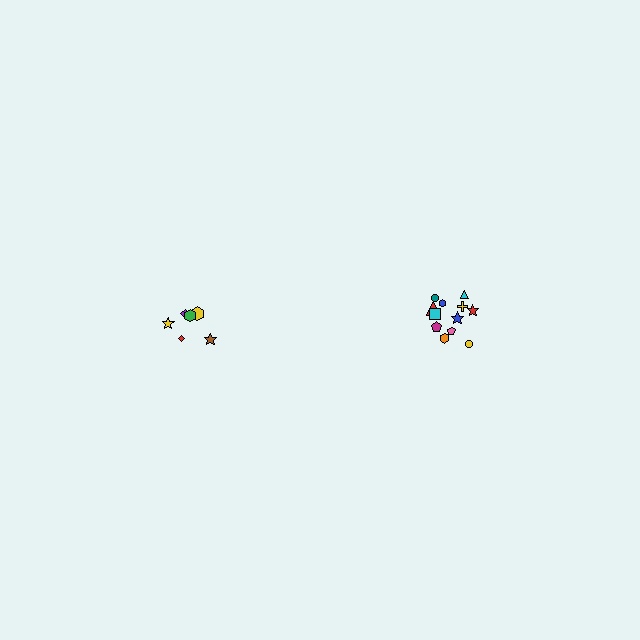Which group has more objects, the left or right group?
The right group.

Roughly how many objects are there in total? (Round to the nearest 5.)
Roughly 20 objects in total.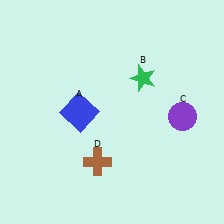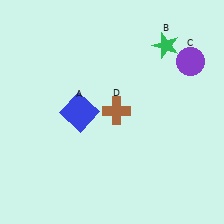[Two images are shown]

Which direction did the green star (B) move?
The green star (B) moved up.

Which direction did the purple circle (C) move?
The purple circle (C) moved up.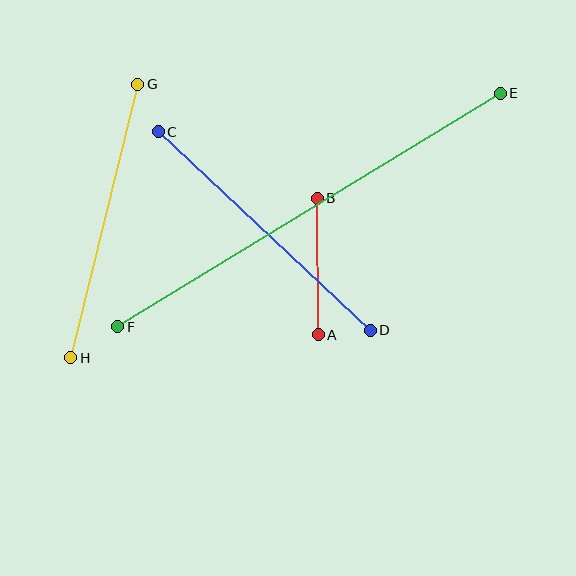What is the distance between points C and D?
The distance is approximately 291 pixels.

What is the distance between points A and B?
The distance is approximately 136 pixels.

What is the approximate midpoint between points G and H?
The midpoint is at approximately (104, 221) pixels.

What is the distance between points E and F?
The distance is approximately 448 pixels.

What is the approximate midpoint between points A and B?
The midpoint is at approximately (318, 266) pixels.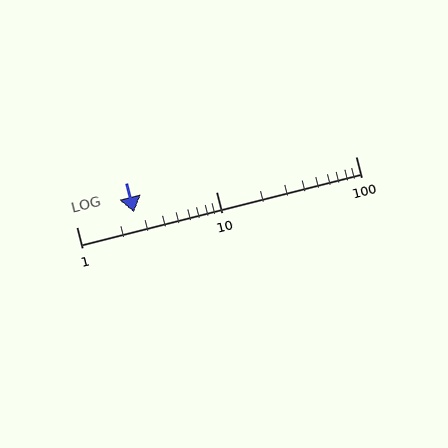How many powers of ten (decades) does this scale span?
The scale spans 2 decades, from 1 to 100.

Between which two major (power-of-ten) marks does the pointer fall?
The pointer is between 1 and 10.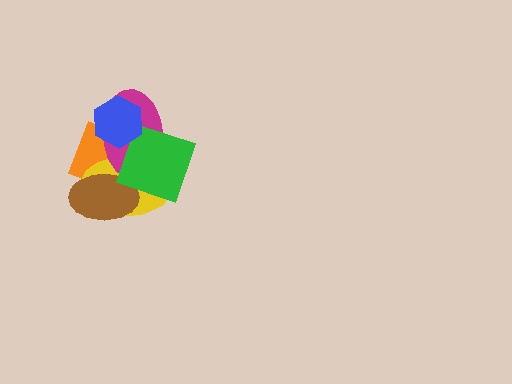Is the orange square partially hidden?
Yes, it is partially covered by another shape.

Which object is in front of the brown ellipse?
The green diamond is in front of the brown ellipse.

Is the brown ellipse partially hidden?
Yes, it is partially covered by another shape.